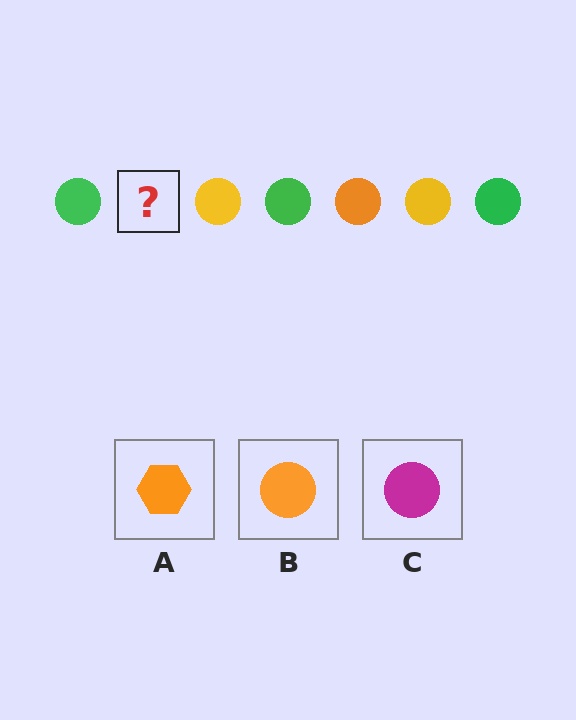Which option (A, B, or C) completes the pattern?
B.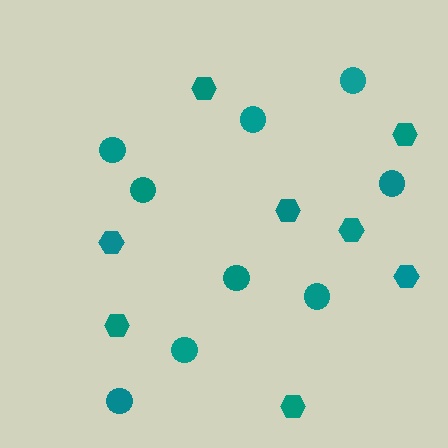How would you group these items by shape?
There are 2 groups: one group of circles (9) and one group of hexagons (8).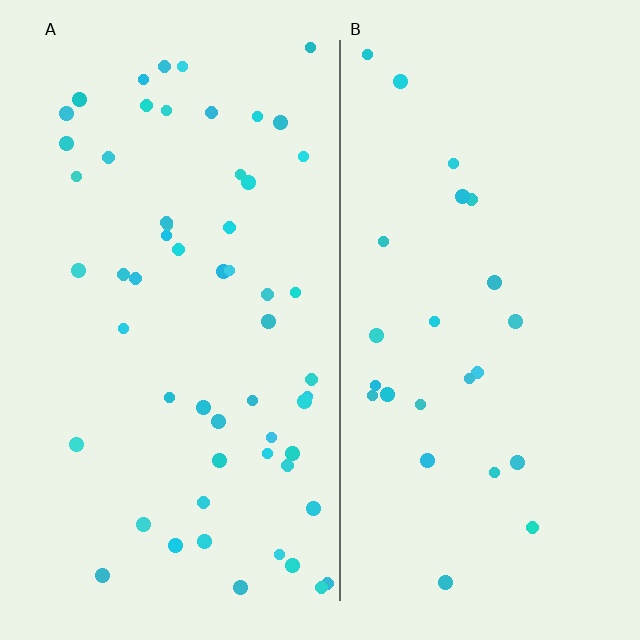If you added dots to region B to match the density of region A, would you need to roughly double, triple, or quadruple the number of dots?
Approximately double.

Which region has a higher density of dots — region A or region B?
A (the left).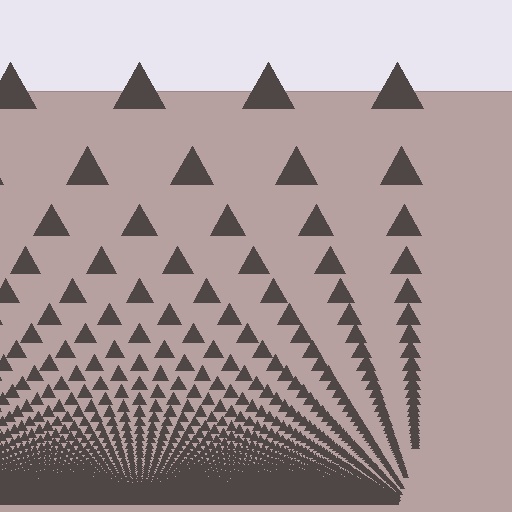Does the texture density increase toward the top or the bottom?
Density increases toward the bottom.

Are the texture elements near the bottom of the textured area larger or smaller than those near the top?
Smaller. The gradient is inverted — elements near the bottom are smaller and denser.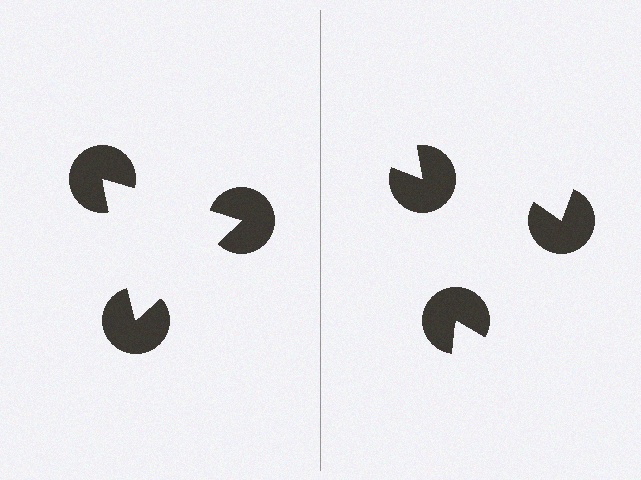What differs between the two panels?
The pac-man discs are positioned identically on both sides; only the wedge orientations differ. On the left they align to a triangle; on the right they are misaligned.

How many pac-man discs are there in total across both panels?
6 — 3 on each side.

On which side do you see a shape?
An illusory triangle appears on the left side. On the right side the wedge cuts are rotated, so no coherent shape forms.